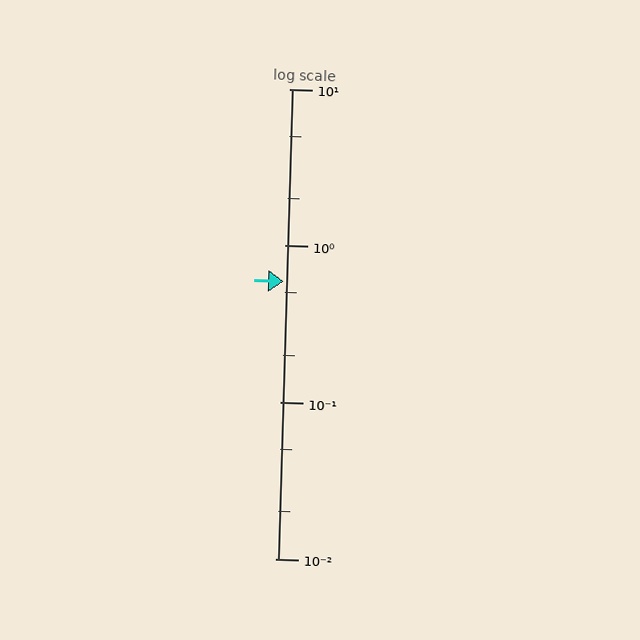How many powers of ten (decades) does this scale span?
The scale spans 3 decades, from 0.01 to 10.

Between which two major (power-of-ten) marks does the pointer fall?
The pointer is between 0.1 and 1.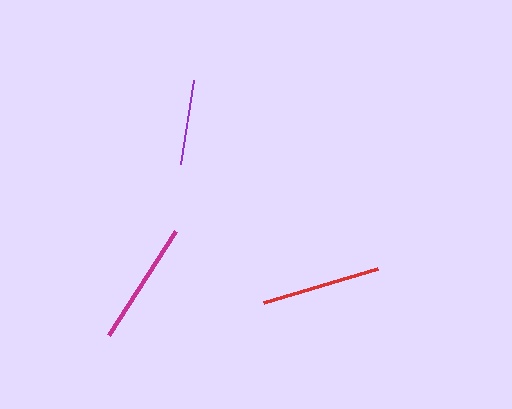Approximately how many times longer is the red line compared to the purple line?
The red line is approximately 1.4 times the length of the purple line.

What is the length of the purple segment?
The purple segment is approximately 85 pixels long.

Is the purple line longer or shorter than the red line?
The red line is longer than the purple line.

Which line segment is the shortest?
The purple line is the shortest at approximately 85 pixels.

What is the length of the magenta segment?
The magenta segment is approximately 124 pixels long.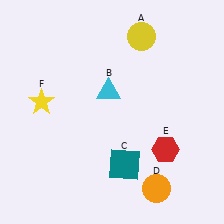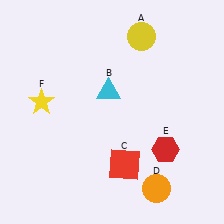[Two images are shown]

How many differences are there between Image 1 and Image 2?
There is 1 difference between the two images.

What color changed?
The square (C) changed from teal in Image 1 to red in Image 2.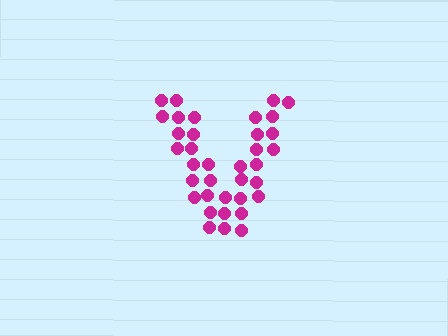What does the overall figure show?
The overall figure shows the letter V.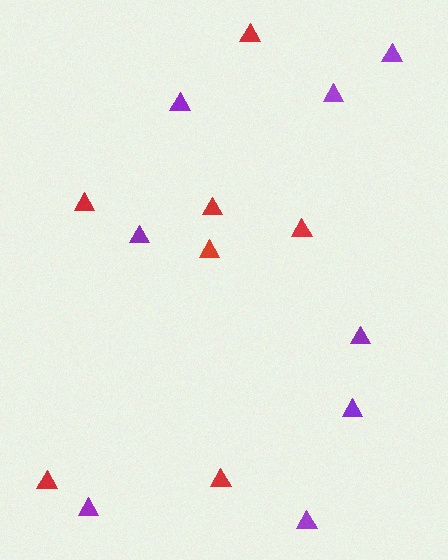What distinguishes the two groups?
There are 2 groups: one group of red triangles (7) and one group of purple triangles (8).